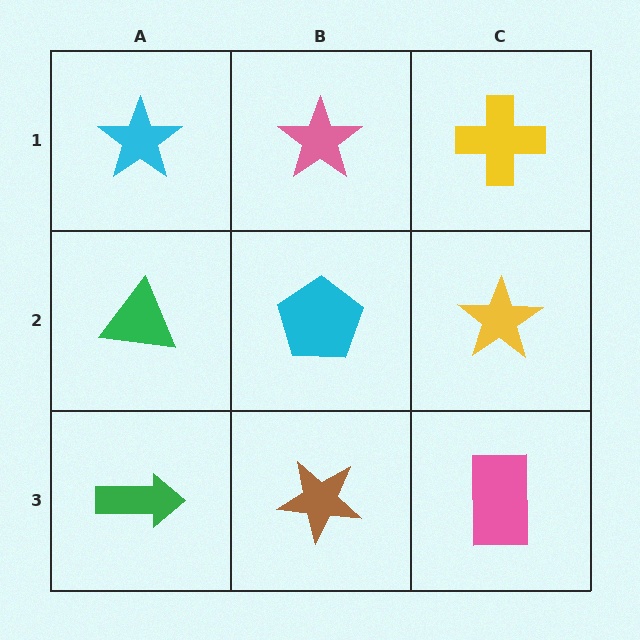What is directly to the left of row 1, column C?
A pink star.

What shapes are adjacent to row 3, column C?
A yellow star (row 2, column C), a brown star (row 3, column B).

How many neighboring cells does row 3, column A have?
2.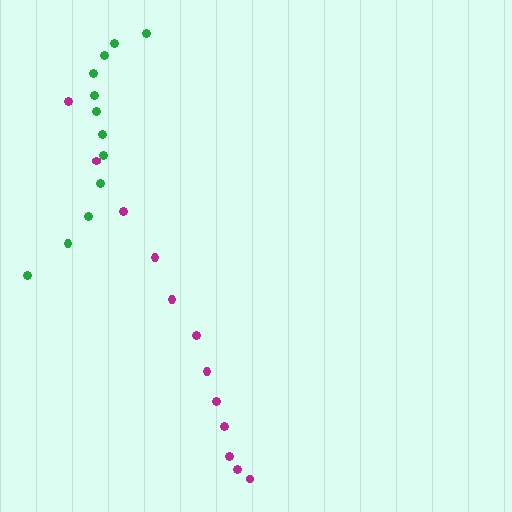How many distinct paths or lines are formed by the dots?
There are 2 distinct paths.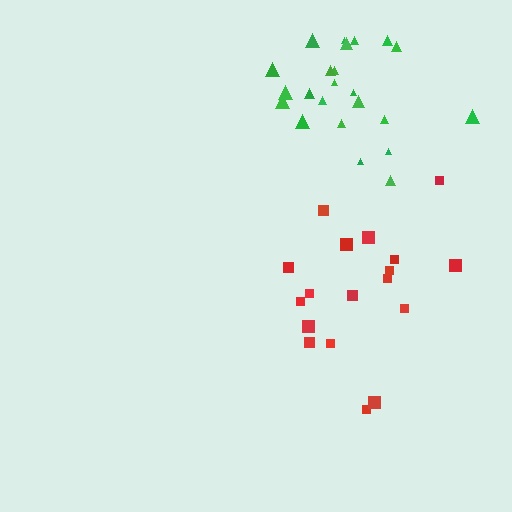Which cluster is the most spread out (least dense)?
Green.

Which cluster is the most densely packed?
Red.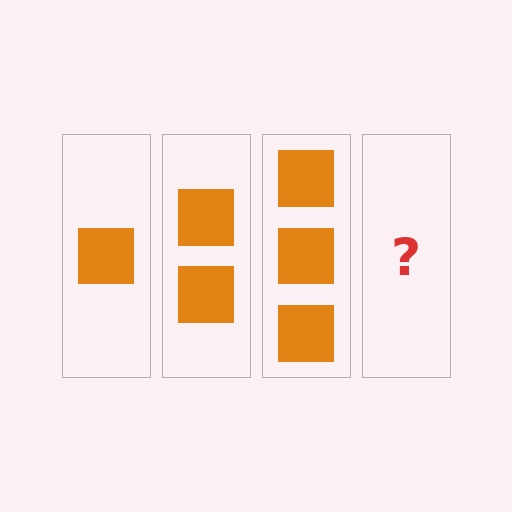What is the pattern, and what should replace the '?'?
The pattern is that each step adds one more square. The '?' should be 4 squares.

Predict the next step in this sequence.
The next step is 4 squares.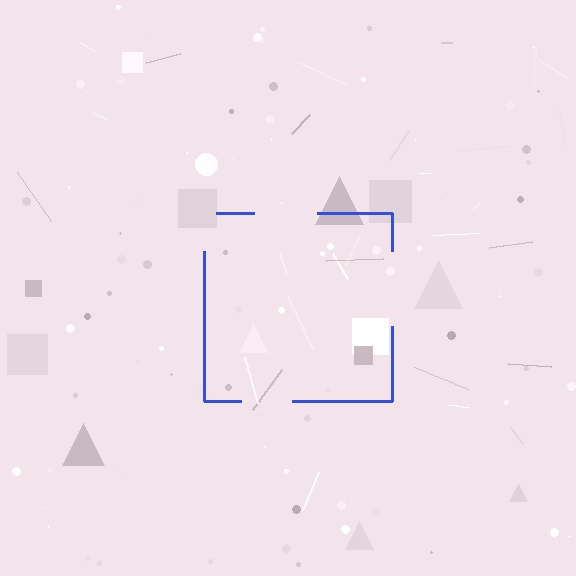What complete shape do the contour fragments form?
The contour fragments form a square.